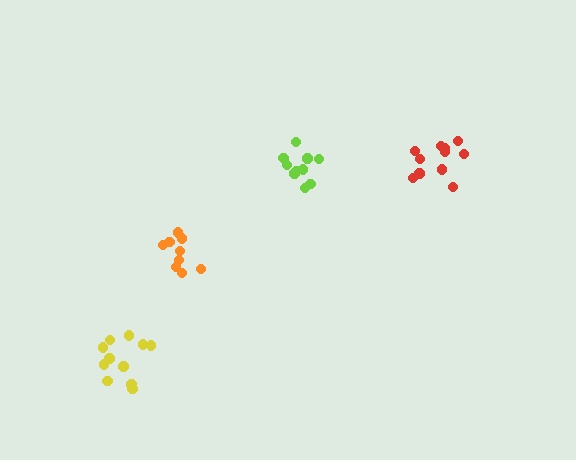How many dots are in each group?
Group 1: 10 dots, Group 2: 9 dots, Group 3: 12 dots, Group 4: 11 dots (42 total).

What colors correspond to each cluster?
The clusters are colored: lime, orange, yellow, red.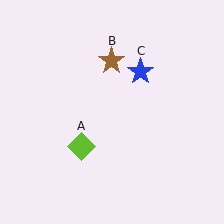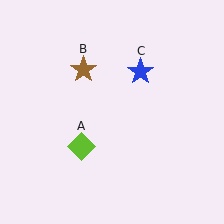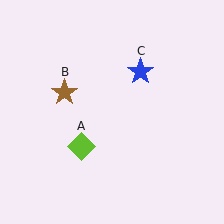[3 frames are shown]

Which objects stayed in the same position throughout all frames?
Lime diamond (object A) and blue star (object C) remained stationary.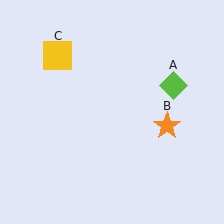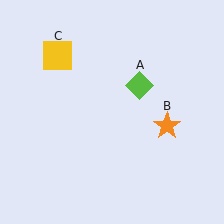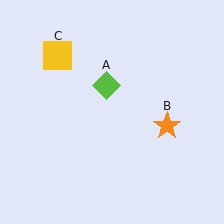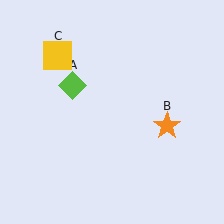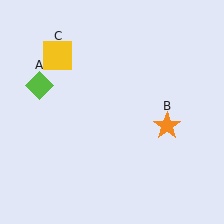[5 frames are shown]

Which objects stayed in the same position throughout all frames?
Orange star (object B) and yellow square (object C) remained stationary.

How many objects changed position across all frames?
1 object changed position: lime diamond (object A).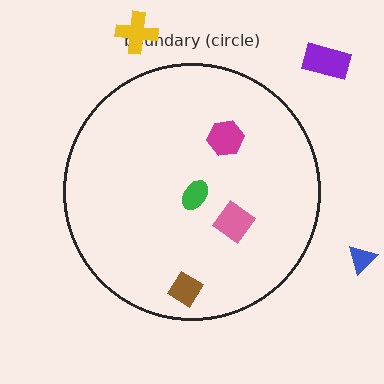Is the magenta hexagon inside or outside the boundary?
Inside.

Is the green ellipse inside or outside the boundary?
Inside.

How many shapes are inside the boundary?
4 inside, 3 outside.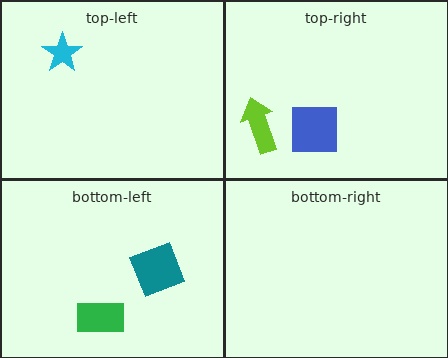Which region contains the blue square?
The top-right region.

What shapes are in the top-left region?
The cyan star.